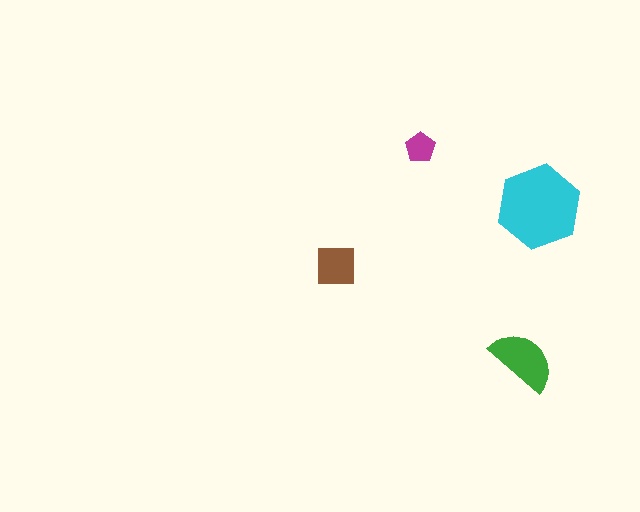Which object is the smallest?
The magenta pentagon.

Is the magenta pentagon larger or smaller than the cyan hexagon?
Smaller.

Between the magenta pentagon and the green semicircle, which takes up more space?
The green semicircle.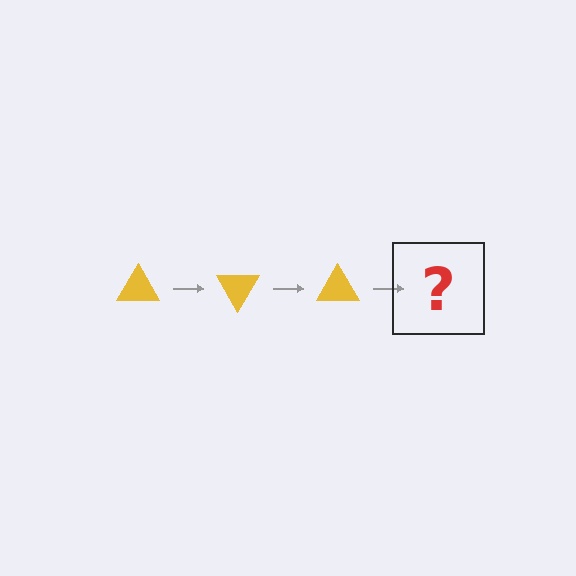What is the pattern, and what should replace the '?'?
The pattern is that the triangle rotates 60 degrees each step. The '?' should be a yellow triangle rotated 180 degrees.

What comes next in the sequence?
The next element should be a yellow triangle rotated 180 degrees.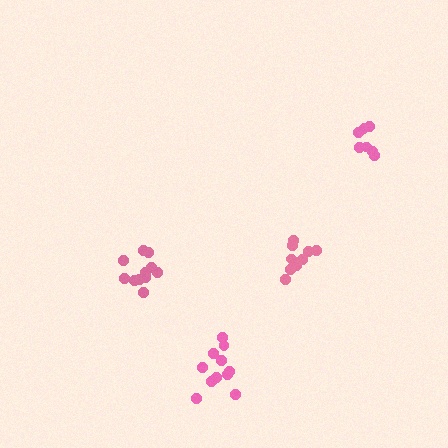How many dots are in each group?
Group 1: 11 dots, Group 2: 10 dots, Group 3: 11 dots, Group 4: 7 dots (39 total).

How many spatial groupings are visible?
There are 4 spatial groupings.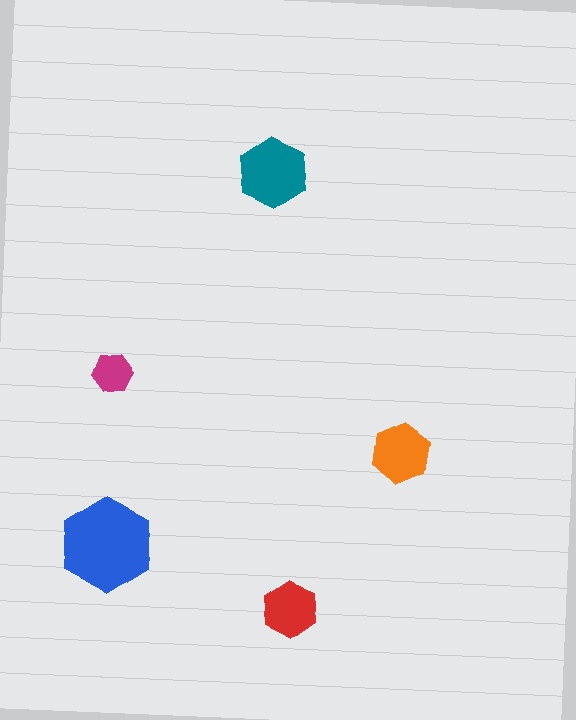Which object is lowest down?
The red hexagon is bottommost.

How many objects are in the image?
There are 5 objects in the image.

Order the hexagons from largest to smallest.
the blue one, the teal one, the orange one, the red one, the magenta one.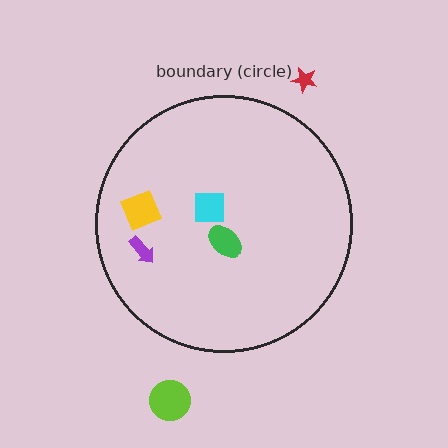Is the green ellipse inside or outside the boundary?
Inside.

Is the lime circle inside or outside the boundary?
Outside.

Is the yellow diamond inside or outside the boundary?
Inside.